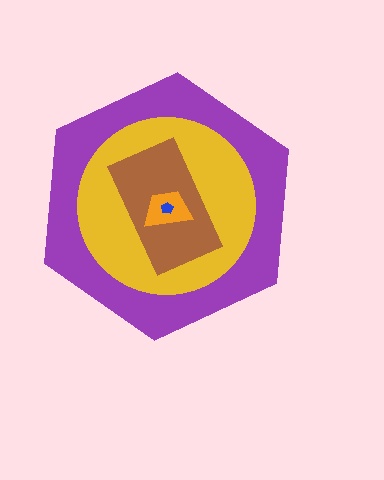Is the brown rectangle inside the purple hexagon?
Yes.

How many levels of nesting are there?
5.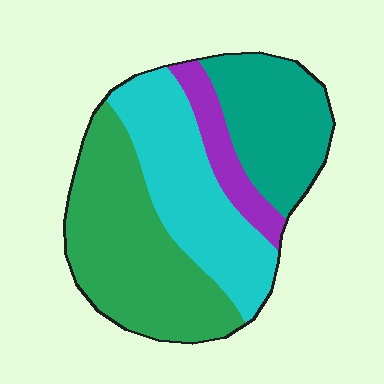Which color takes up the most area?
Green, at roughly 35%.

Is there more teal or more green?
Green.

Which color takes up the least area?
Purple, at roughly 10%.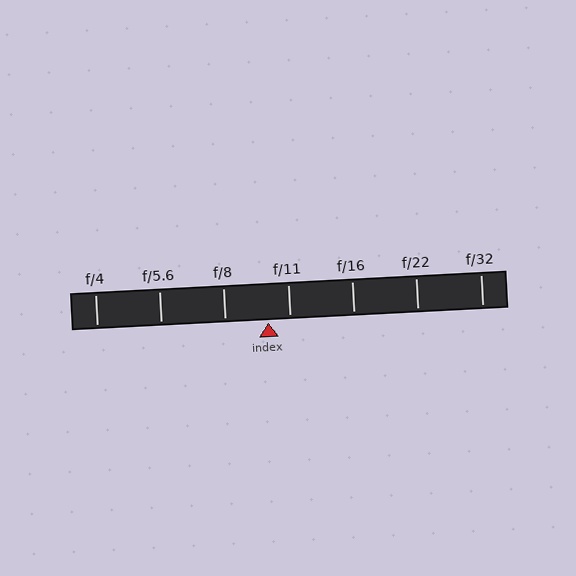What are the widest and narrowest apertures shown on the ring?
The widest aperture shown is f/4 and the narrowest is f/32.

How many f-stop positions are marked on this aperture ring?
There are 7 f-stop positions marked.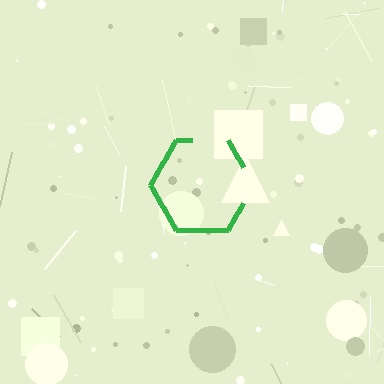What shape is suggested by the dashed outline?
The dashed outline suggests a hexagon.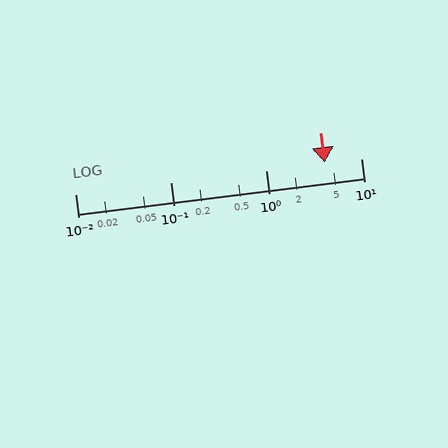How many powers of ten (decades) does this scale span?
The scale spans 3 decades, from 0.01 to 10.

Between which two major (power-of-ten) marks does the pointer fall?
The pointer is between 1 and 10.